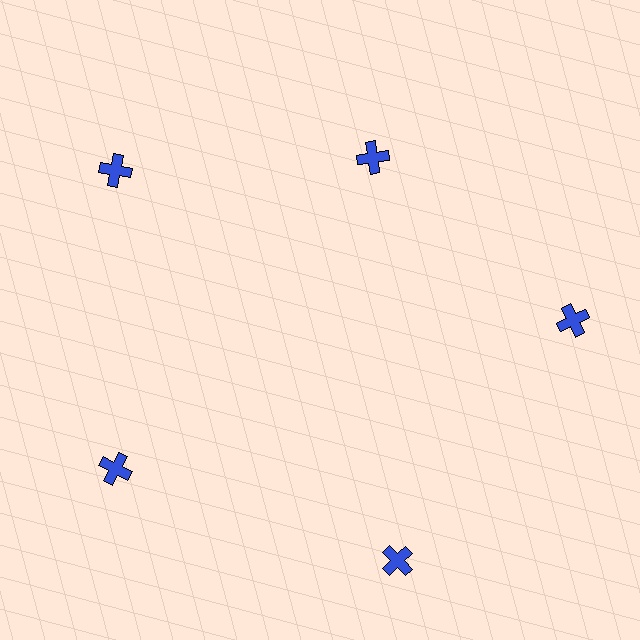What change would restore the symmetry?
The symmetry would be restored by moving it outward, back onto the ring so that all 5 crosses sit at equal angles and equal distance from the center.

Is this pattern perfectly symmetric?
No. The 5 blue crosses are arranged in a ring, but one element near the 1 o'clock position is pulled inward toward the center, breaking the 5-fold rotational symmetry.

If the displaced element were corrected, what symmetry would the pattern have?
It would have 5-fold rotational symmetry — the pattern would map onto itself every 72 degrees.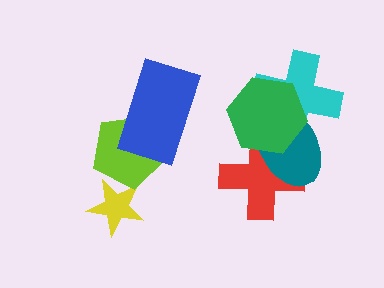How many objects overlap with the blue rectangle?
1 object overlaps with the blue rectangle.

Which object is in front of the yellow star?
The lime pentagon is in front of the yellow star.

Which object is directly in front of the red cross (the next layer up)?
The teal ellipse is directly in front of the red cross.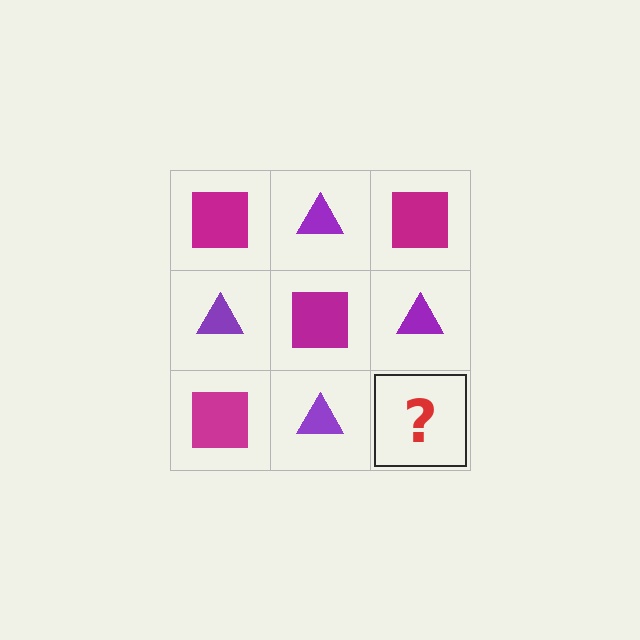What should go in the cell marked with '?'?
The missing cell should contain a magenta square.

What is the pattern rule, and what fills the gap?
The rule is that it alternates magenta square and purple triangle in a checkerboard pattern. The gap should be filled with a magenta square.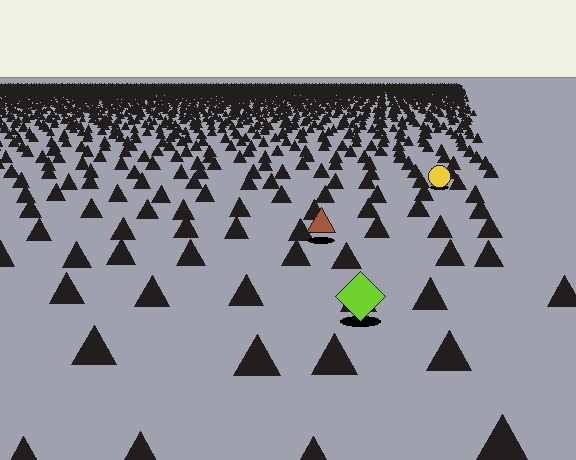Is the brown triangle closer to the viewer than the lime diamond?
No. The lime diamond is closer — you can tell from the texture gradient: the ground texture is coarser near it.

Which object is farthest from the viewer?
The yellow circle is farthest from the viewer. It appears smaller and the ground texture around it is denser.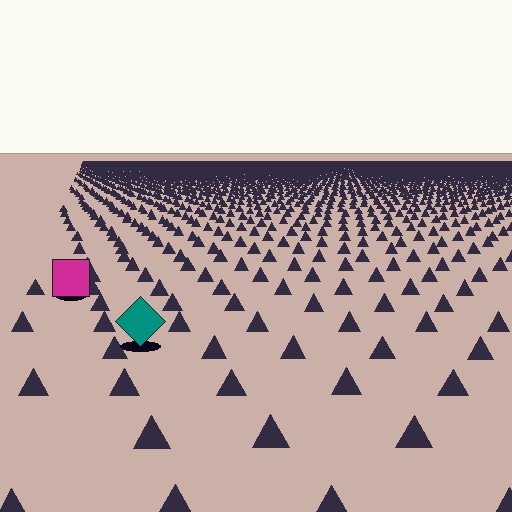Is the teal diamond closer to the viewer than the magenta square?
Yes. The teal diamond is closer — you can tell from the texture gradient: the ground texture is coarser near it.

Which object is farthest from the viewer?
The magenta square is farthest from the viewer. It appears smaller and the ground texture around it is denser.